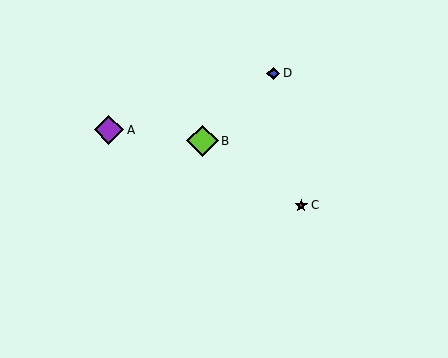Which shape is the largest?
The lime diamond (labeled B) is the largest.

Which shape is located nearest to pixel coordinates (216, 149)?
The lime diamond (labeled B) at (202, 141) is nearest to that location.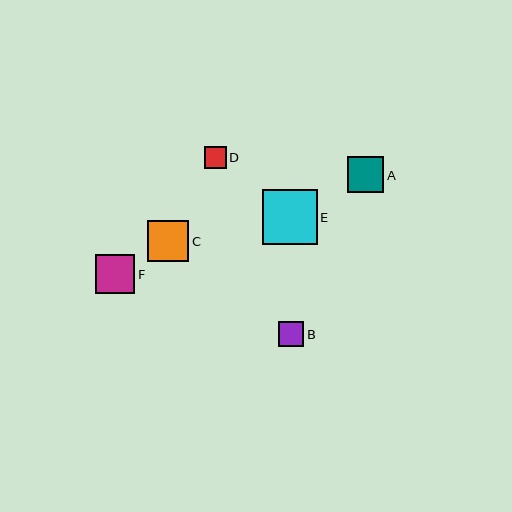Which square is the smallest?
Square D is the smallest with a size of approximately 22 pixels.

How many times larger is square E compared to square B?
Square E is approximately 2.2 times the size of square B.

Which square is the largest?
Square E is the largest with a size of approximately 55 pixels.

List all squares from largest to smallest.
From largest to smallest: E, C, F, A, B, D.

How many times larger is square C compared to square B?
Square C is approximately 1.6 times the size of square B.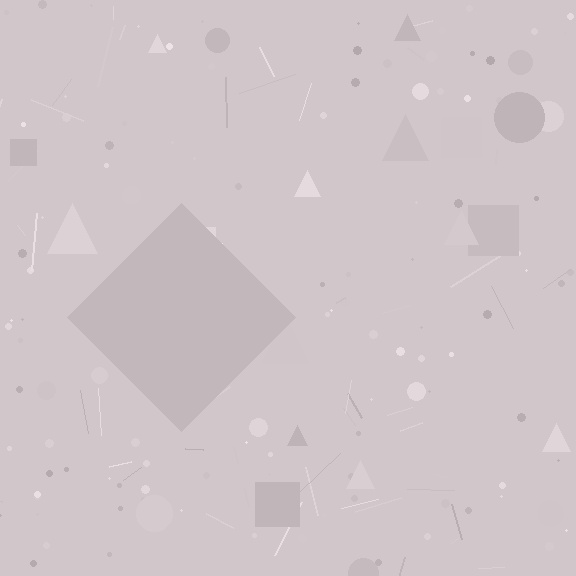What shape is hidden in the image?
A diamond is hidden in the image.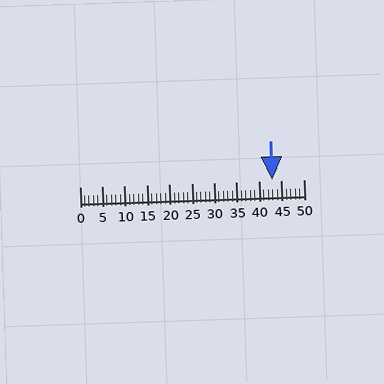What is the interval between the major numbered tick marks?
The major tick marks are spaced 5 units apart.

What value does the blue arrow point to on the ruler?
The blue arrow points to approximately 43.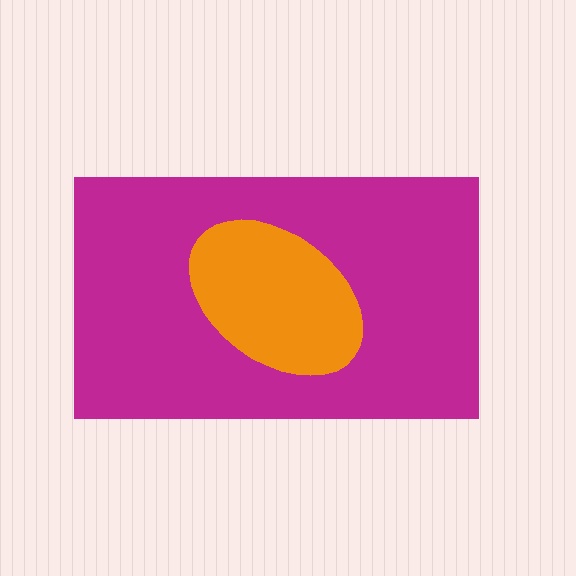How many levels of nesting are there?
2.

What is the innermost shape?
The orange ellipse.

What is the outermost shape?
The magenta rectangle.